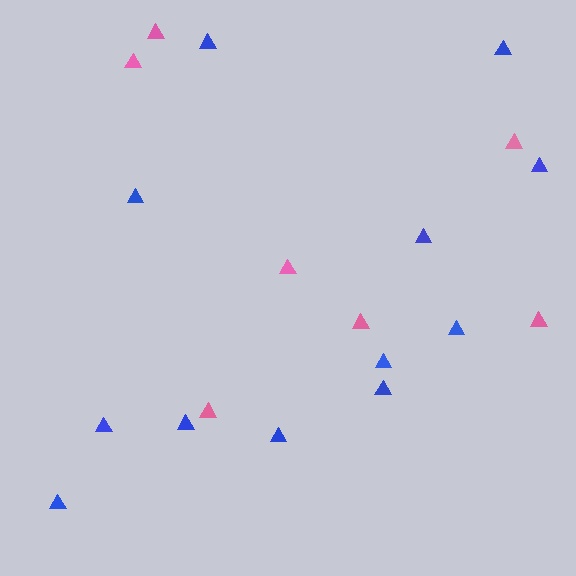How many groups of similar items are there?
There are 2 groups: one group of pink triangles (7) and one group of blue triangles (12).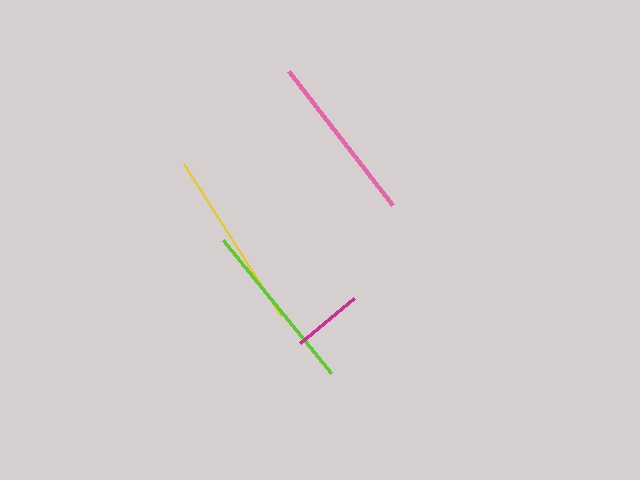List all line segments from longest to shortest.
From longest to shortest: yellow, lime, pink, magenta.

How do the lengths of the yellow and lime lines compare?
The yellow and lime lines are approximately the same length.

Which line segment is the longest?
The yellow line is the longest at approximately 180 pixels.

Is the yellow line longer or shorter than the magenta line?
The yellow line is longer than the magenta line.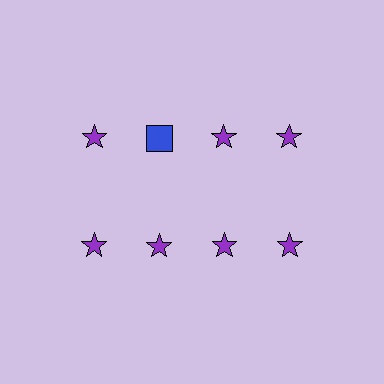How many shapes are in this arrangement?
There are 8 shapes arranged in a grid pattern.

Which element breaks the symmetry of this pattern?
The blue square in the top row, second from left column breaks the symmetry. All other shapes are purple stars.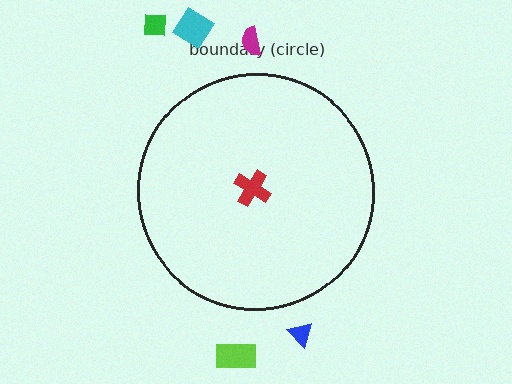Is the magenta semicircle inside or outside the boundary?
Outside.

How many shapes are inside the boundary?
1 inside, 5 outside.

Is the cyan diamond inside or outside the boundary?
Outside.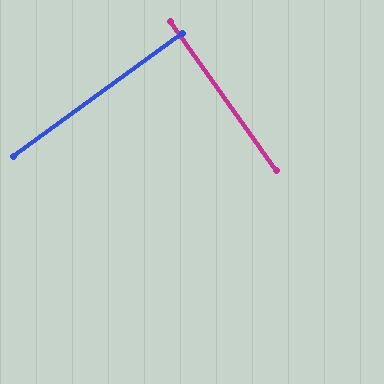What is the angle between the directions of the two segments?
Approximately 89 degrees.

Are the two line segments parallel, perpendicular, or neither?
Perpendicular — they meet at approximately 89°.